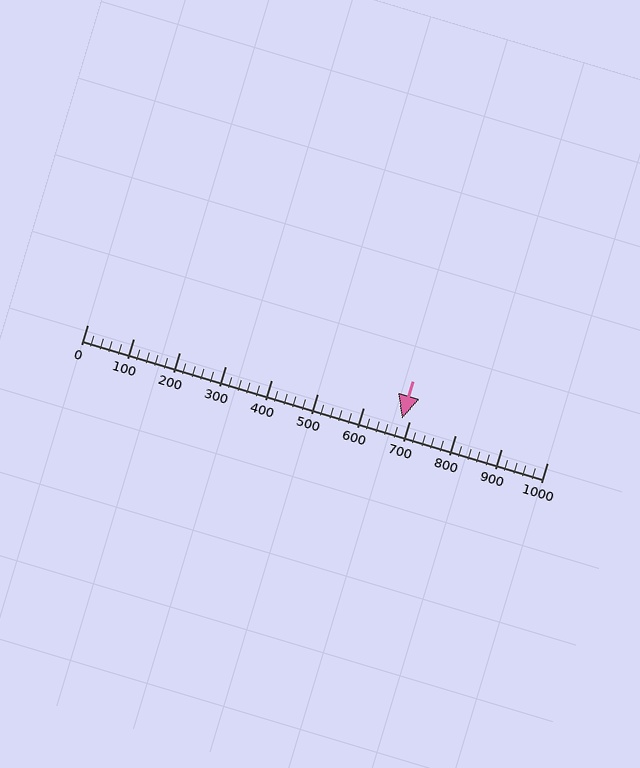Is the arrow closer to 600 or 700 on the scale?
The arrow is closer to 700.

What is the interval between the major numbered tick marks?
The major tick marks are spaced 100 units apart.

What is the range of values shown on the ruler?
The ruler shows values from 0 to 1000.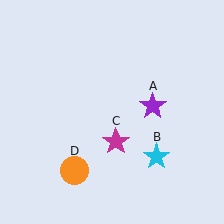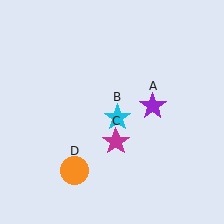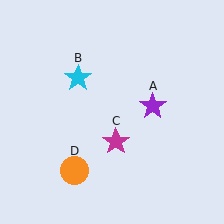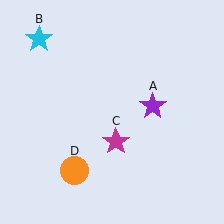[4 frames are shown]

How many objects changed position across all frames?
1 object changed position: cyan star (object B).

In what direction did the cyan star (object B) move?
The cyan star (object B) moved up and to the left.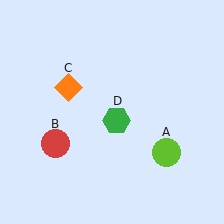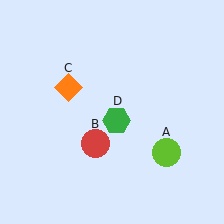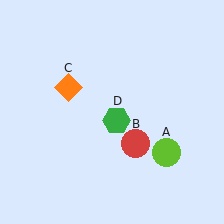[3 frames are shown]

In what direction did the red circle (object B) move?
The red circle (object B) moved right.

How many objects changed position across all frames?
1 object changed position: red circle (object B).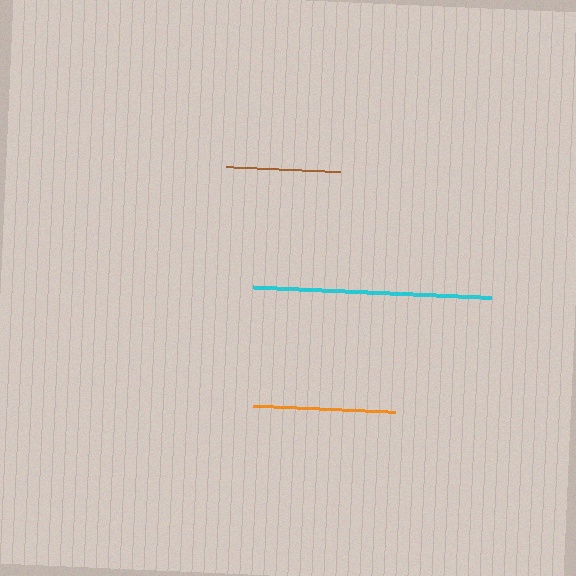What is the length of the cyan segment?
The cyan segment is approximately 238 pixels long.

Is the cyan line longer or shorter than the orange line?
The cyan line is longer than the orange line.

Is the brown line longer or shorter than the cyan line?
The cyan line is longer than the brown line.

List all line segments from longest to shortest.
From longest to shortest: cyan, orange, brown.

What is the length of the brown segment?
The brown segment is approximately 114 pixels long.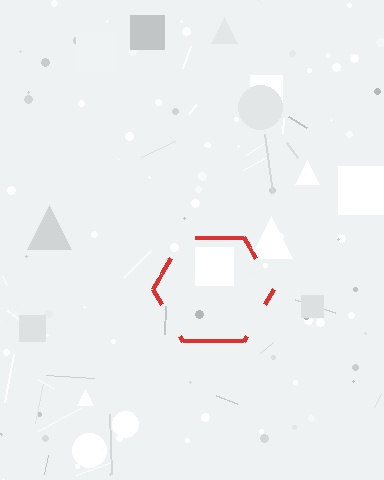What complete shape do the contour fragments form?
The contour fragments form a hexagon.